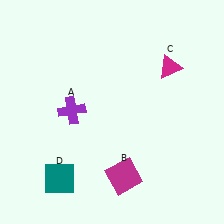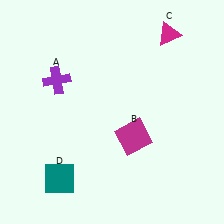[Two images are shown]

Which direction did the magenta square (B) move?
The magenta square (B) moved up.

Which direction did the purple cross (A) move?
The purple cross (A) moved up.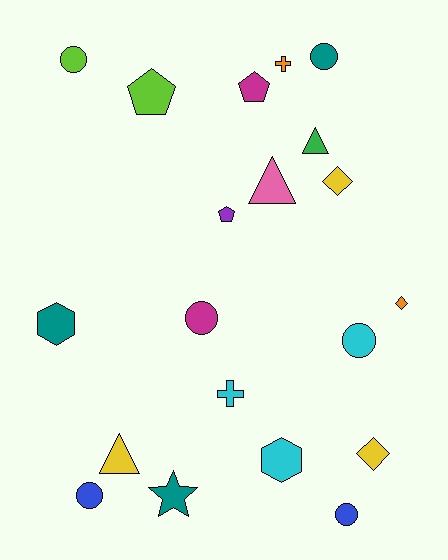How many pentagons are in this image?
There are 3 pentagons.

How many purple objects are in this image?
There is 1 purple object.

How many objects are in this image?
There are 20 objects.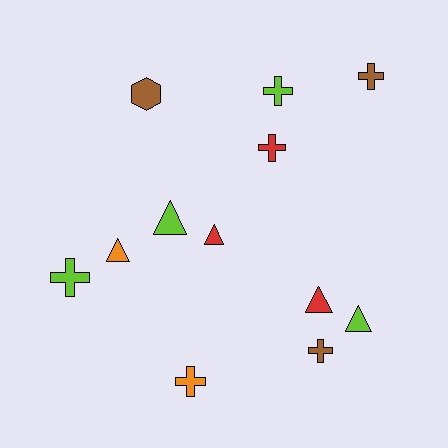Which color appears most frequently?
Lime, with 4 objects.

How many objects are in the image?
There are 12 objects.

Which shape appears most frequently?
Cross, with 6 objects.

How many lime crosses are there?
There are 2 lime crosses.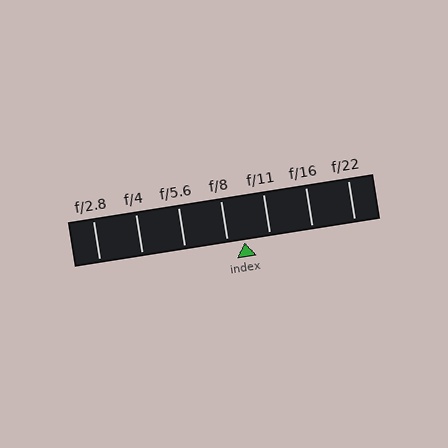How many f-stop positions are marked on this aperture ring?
There are 7 f-stop positions marked.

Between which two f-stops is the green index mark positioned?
The index mark is between f/8 and f/11.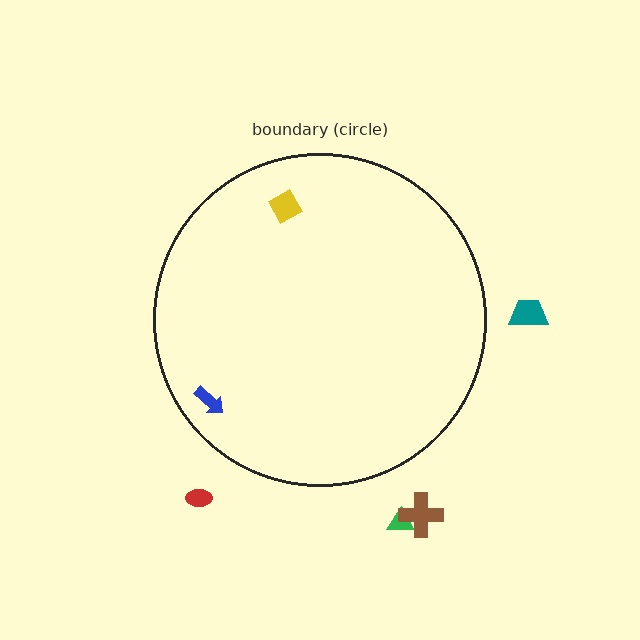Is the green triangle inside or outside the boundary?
Outside.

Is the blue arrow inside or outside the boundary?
Inside.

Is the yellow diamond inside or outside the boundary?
Inside.